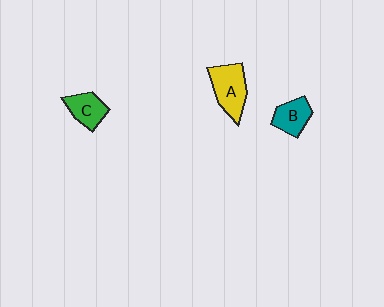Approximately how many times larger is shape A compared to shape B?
Approximately 1.4 times.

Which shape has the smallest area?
Shape B (teal).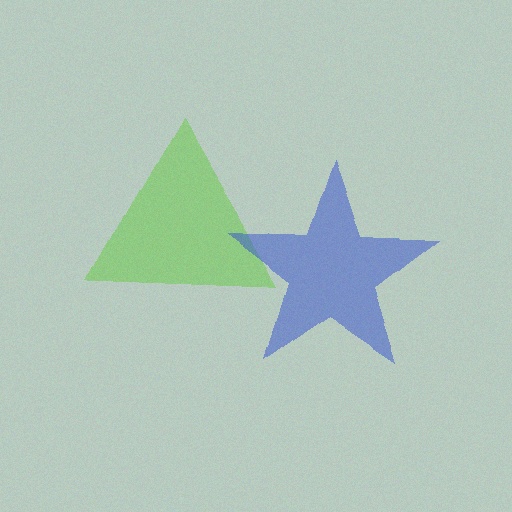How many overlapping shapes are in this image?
There are 2 overlapping shapes in the image.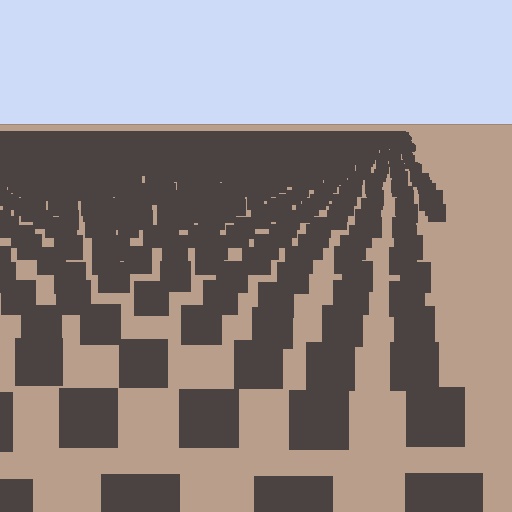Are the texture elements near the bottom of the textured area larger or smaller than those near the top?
Larger. Near the bottom, elements are closer to the viewer and appear at a bigger on-screen size.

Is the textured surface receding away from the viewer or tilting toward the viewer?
The surface is receding away from the viewer. Texture elements get smaller and denser toward the top.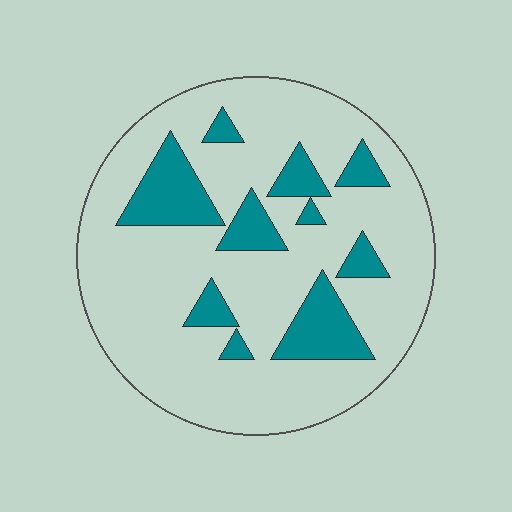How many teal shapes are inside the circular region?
10.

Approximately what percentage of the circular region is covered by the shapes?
Approximately 20%.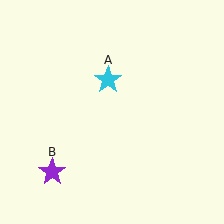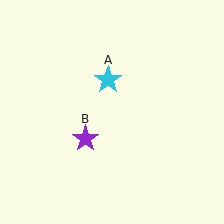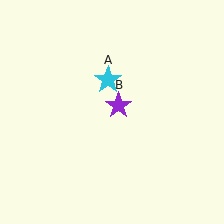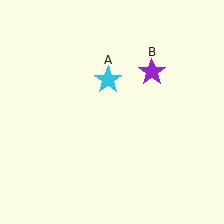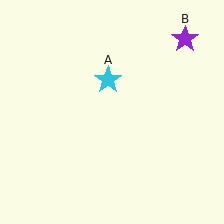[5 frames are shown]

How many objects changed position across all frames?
1 object changed position: purple star (object B).